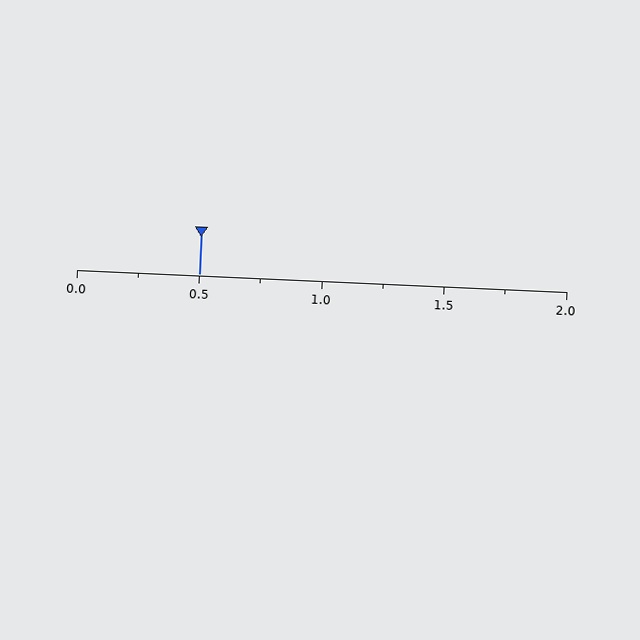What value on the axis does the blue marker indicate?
The marker indicates approximately 0.5.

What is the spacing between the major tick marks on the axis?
The major ticks are spaced 0.5 apart.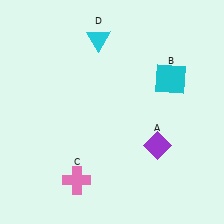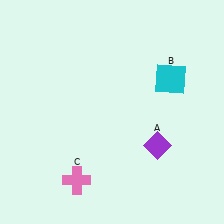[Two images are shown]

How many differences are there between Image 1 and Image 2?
There is 1 difference between the two images.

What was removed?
The cyan triangle (D) was removed in Image 2.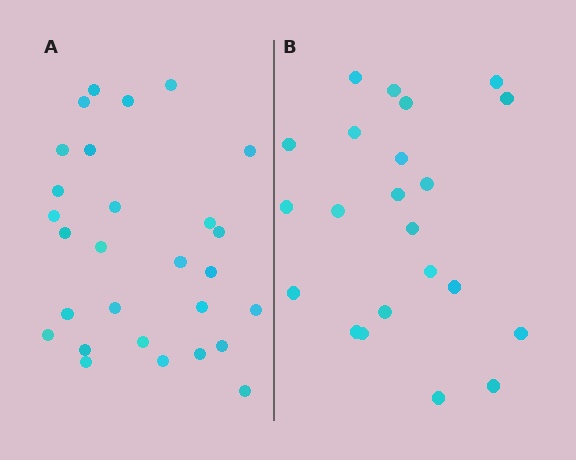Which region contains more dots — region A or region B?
Region A (the left region) has more dots.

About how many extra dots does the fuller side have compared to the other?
Region A has about 6 more dots than region B.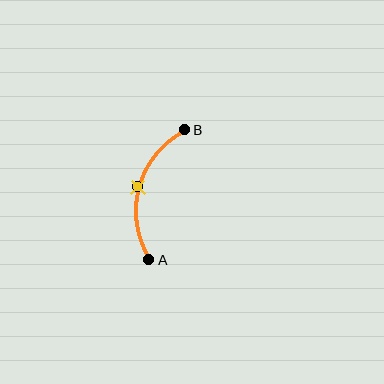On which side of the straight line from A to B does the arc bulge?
The arc bulges to the left of the straight line connecting A and B.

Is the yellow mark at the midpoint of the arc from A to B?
Yes. The yellow mark lies on the arc at equal arc-length from both A and B — it is the arc midpoint.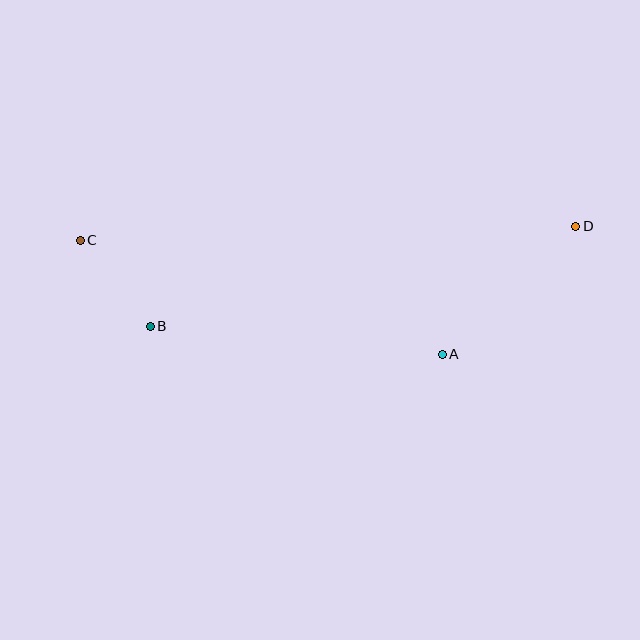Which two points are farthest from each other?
Points C and D are farthest from each other.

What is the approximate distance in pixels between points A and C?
The distance between A and C is approximately 380 pixels.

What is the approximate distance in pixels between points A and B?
The distance between A and B is approximately 293 pixels.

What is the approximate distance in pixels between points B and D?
The distance between B and D is approximately 437 pixels.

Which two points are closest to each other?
Points B and C are closest to each other.